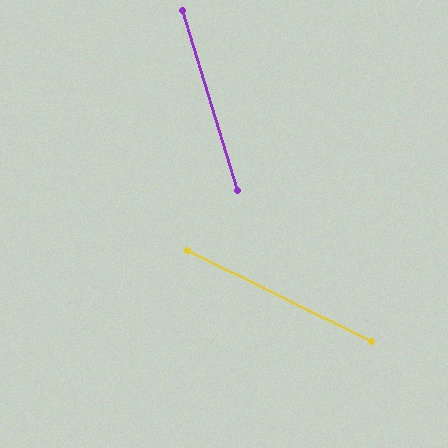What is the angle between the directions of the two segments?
Approximately 46 degrees.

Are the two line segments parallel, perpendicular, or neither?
Neither parallel nor perpendicular — they differ by about 46°.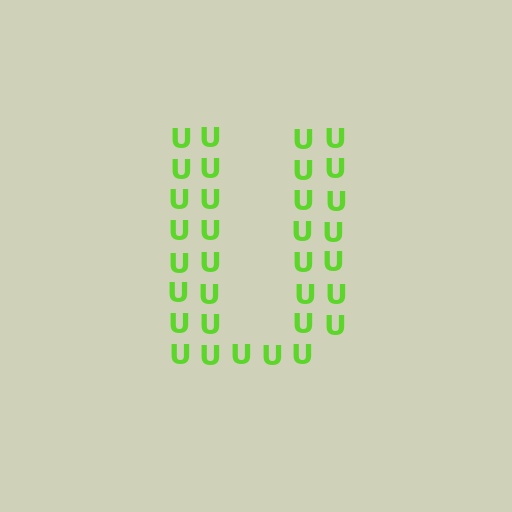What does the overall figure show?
The overall figure shows the letter U.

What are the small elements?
The small elements are letter U's.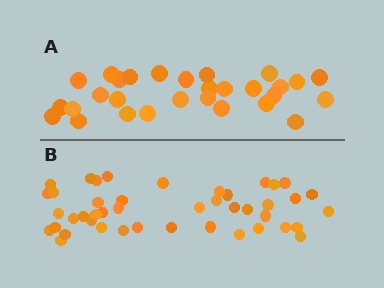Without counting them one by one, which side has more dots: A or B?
Region B (the bottom region) has more dots.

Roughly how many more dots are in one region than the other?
Region B has approximately 15 more dots than region A.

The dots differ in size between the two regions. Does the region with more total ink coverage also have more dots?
No. Region A has more total ink coverage because its dots are larger, but region B actually contains more individual dots. Total area can be misleading — the number of items is what matters here.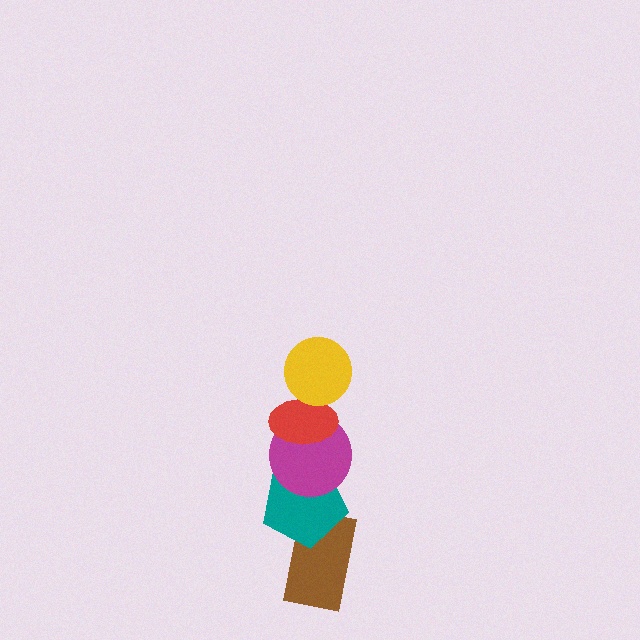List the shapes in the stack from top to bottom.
From top to bottom: the yellow circle, the red ellipse, the magenta circle, the teal pentagon, the brown rectangle.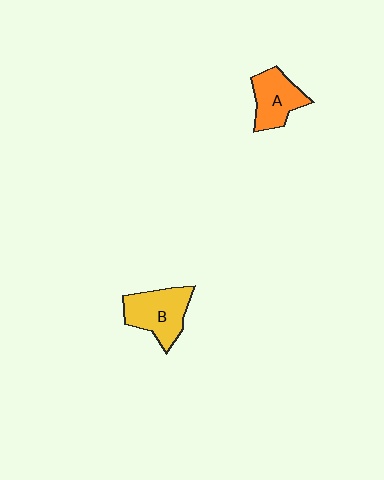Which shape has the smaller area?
Shape A (orange).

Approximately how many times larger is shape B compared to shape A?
Approximately 1.2 times.